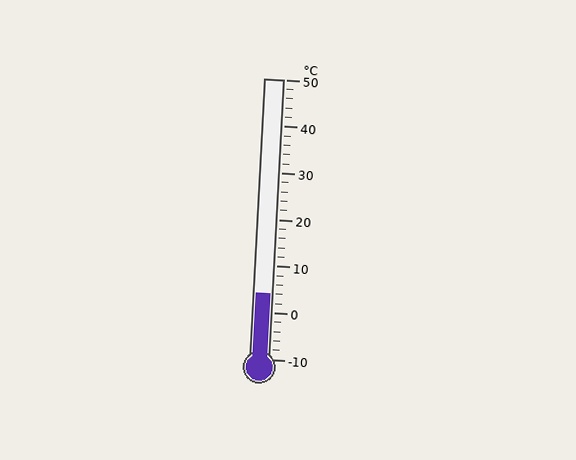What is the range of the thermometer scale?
The thermometer scale ranges from -10°C to 50°C.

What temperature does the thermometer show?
The thermometer shows approximately 4°C.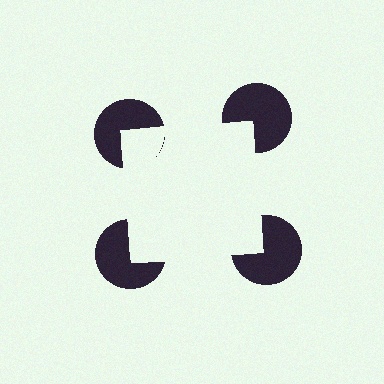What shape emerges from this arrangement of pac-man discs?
An illusory square — its edges are inferred from the aligned wedge cuts in the pac-man discs, not physically drawn.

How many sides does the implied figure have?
4 sides.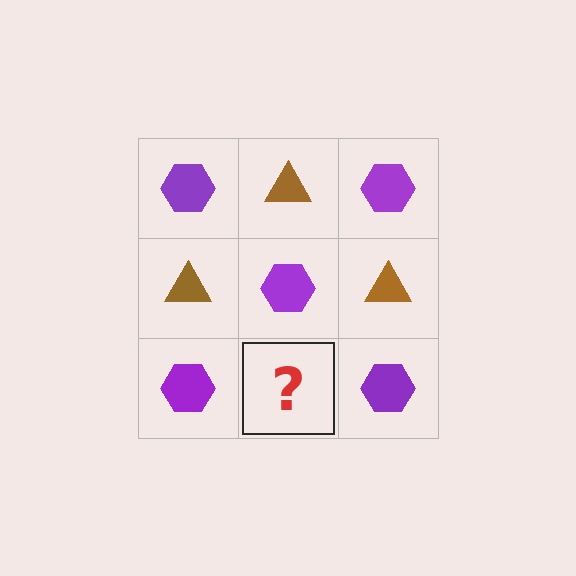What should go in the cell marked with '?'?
The missing cell should contain a brown triangle.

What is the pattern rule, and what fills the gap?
The rule is that it alternates purple hexagon and brown triangle in a checkerboard pattern. The gap should be filled with a brown triangle.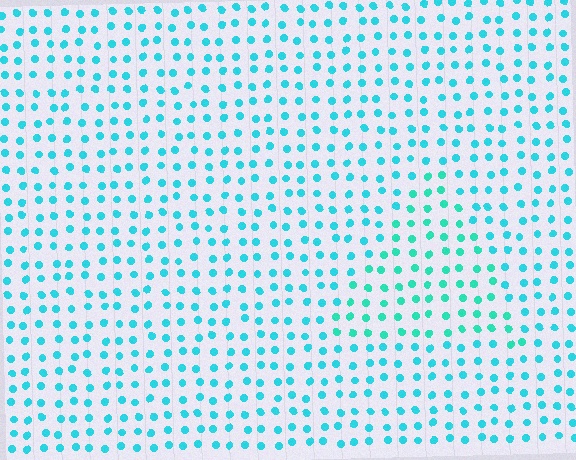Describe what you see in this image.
The image is filled with small cyan elements in a uniform arrangement. A triangle-shaped region is visible where the elements are tinted to a slightly different hue, forming a subtle color boundary.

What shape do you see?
I see a triangle.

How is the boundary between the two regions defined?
The boundary is defined purely by a slight shift in hue (about 19 degrees). Spacing, size, and orientation are identical on both sides.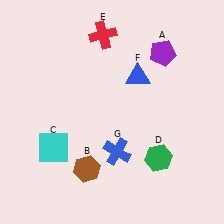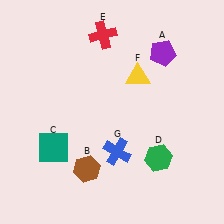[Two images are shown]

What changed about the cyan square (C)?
In Image 1, C is cyan. In Image 2, it changed to teal.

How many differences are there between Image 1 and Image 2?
There are 2 differences between the two images.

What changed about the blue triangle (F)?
In Image 1, F is blue. In Image 2, it changed to yellow.